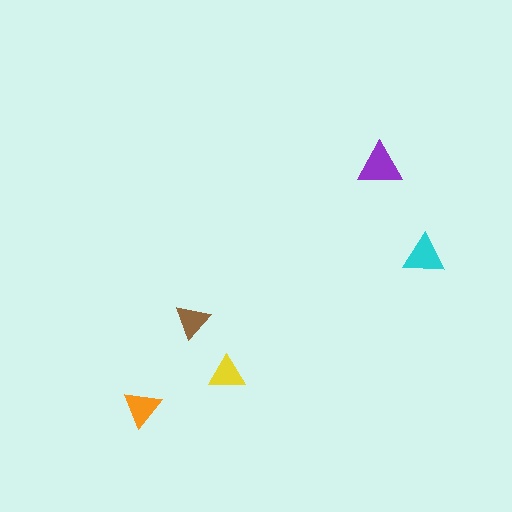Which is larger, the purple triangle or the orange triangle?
The purple one.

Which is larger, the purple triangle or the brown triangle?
The purple one.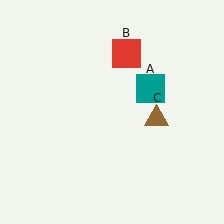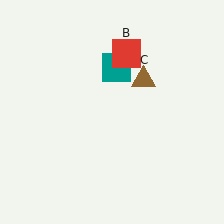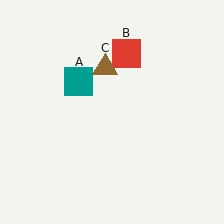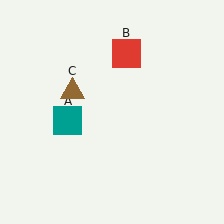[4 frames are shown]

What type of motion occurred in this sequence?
The teal square (object A), brown triangle (object C) rotated counterclockwise around the center of the scene.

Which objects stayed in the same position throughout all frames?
Red square (object B) remained stationary.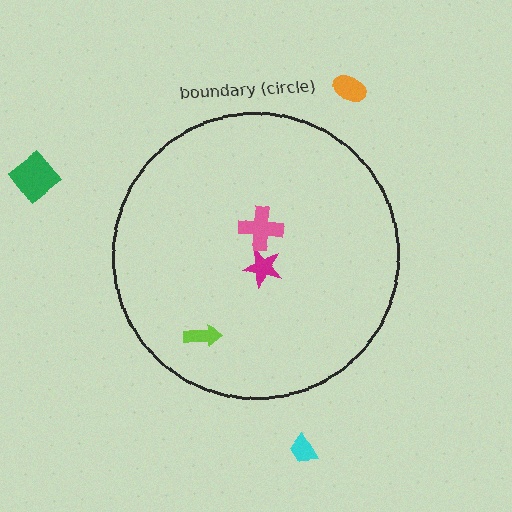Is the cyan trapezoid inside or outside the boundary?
Outside.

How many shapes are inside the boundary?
3 inside, 3 outside.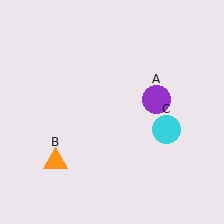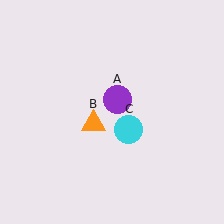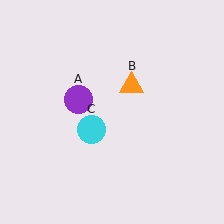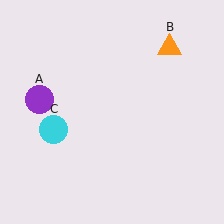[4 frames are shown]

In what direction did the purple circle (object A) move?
The purple circle (object A) moved left.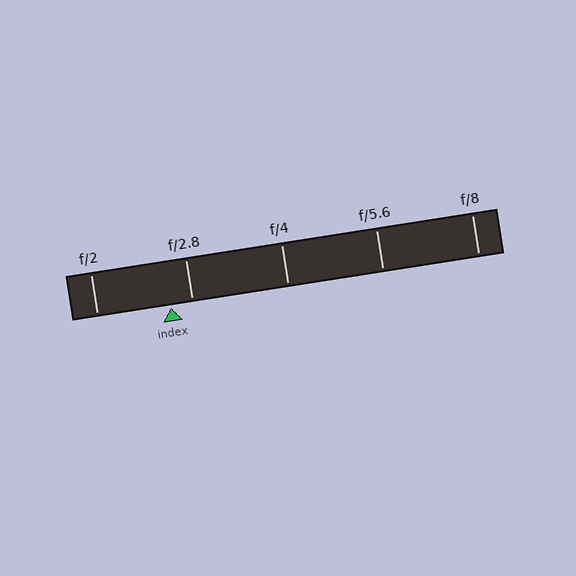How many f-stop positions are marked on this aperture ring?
There are 5 f-stop positions marked.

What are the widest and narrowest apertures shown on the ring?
The widest aperture shown is f/2 and the narrowest is f/8.